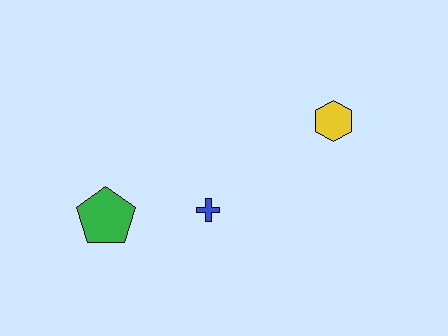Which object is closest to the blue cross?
The green pentagon is closest to the blue cross.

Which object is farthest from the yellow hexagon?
The green pentagon is farthest from the yellow hexagon.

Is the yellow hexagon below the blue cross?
No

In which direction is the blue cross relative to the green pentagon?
The blue cross is to the right of the green pentagon.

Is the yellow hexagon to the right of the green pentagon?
Yes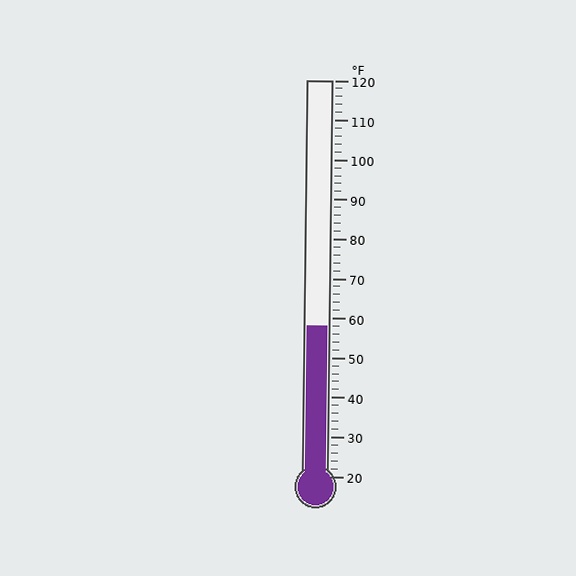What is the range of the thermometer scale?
The thermometer scale ranges from 20°F to 120°F.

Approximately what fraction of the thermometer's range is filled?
The thermometer is filled to approximately 40% of its range.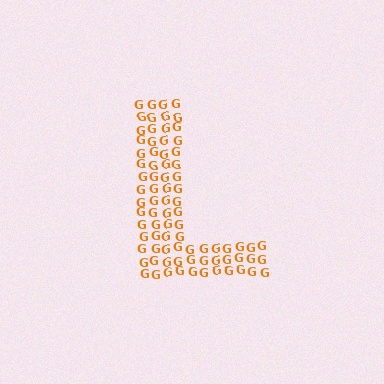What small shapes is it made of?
It is made of small letter G's.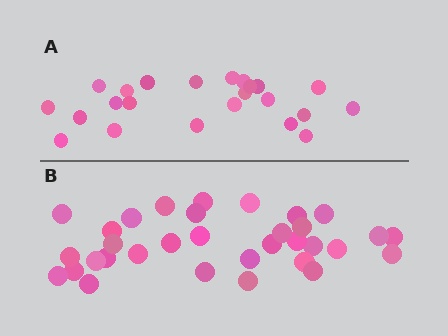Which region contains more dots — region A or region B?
Region B (the bottom region) has more dots.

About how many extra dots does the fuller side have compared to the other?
Region B has roughly 10 or so more dots than region A.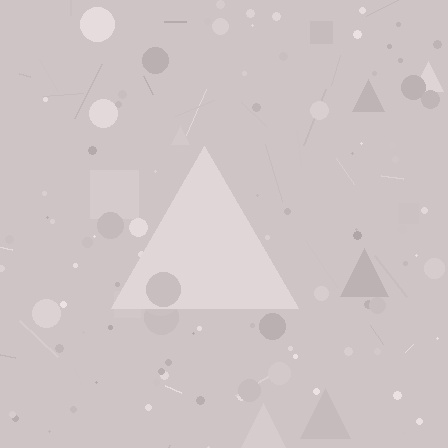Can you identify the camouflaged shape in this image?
The camouflaged shape is a triangle.